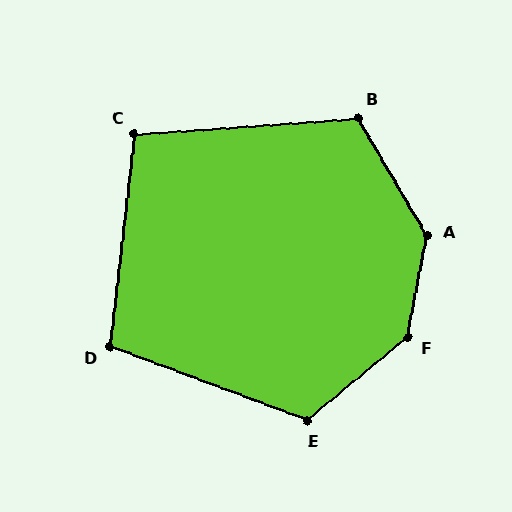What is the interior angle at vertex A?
Approximately 139 degrees (obtuse).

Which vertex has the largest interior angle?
F, at approximately 140 degrees.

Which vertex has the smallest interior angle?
C, at approximately 101 degrees.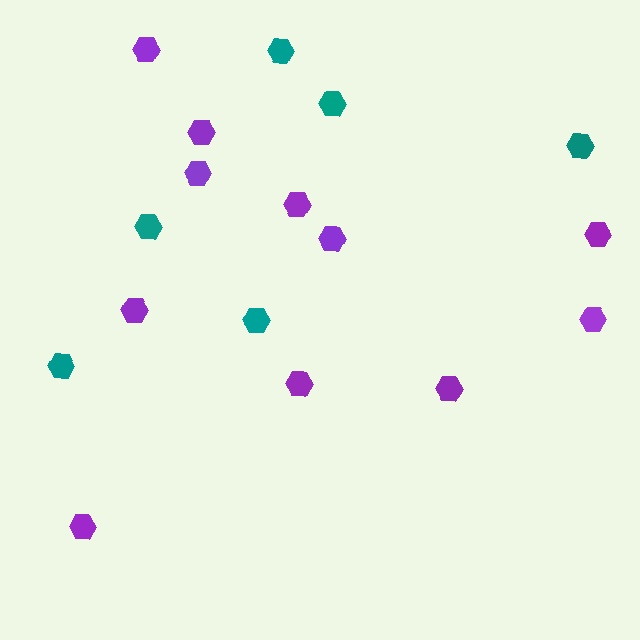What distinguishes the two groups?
There are 2 groups: one group of teal hexagons (6) and one group of purple hexagons (11).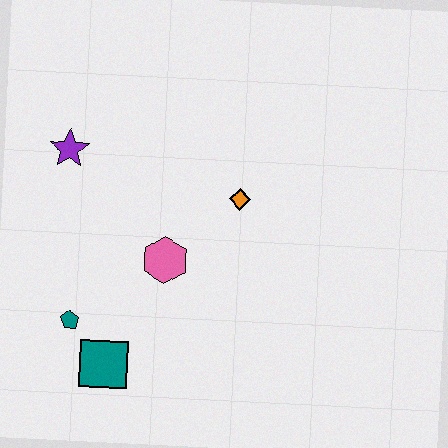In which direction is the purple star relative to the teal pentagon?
The purple star is above the teal pentagon.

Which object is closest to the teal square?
The teal pentagon is closest to the teal square.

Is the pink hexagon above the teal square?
Yes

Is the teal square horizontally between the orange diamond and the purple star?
Yes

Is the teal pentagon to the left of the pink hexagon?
Yes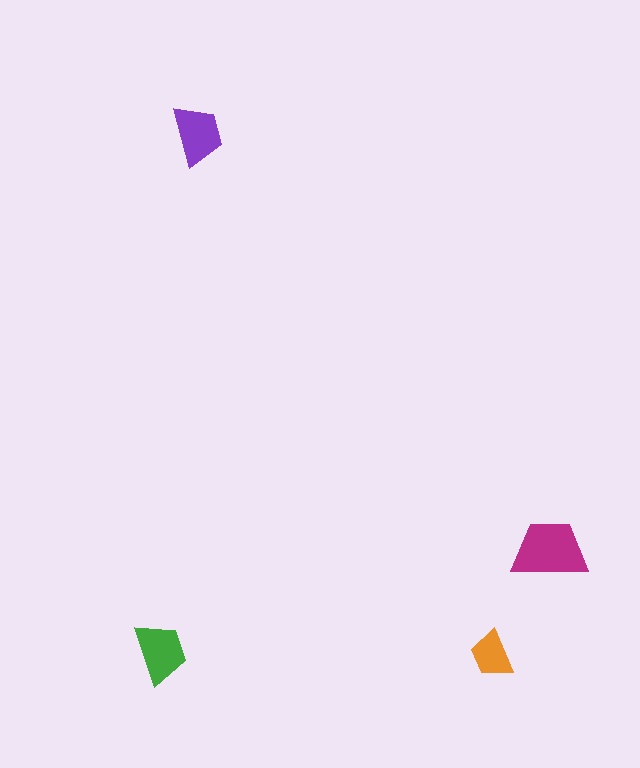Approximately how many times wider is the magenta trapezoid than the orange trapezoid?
About 1.5 times wider.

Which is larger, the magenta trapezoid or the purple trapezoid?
The magenta one.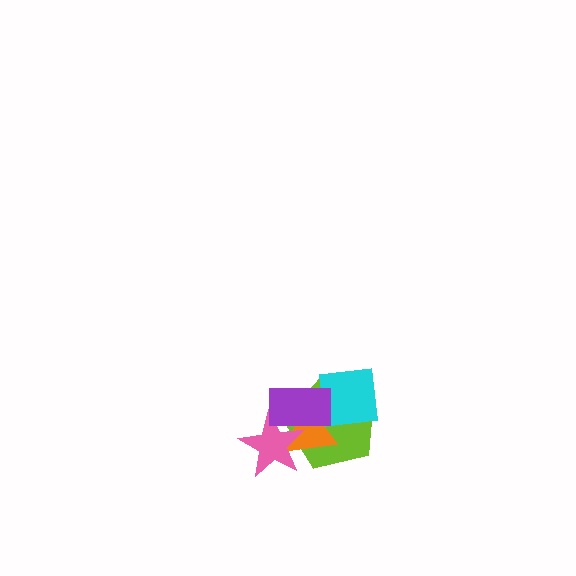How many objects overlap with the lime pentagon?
4 objects overlap with the lime pentagon.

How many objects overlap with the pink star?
3 objects overlap with the pink star.